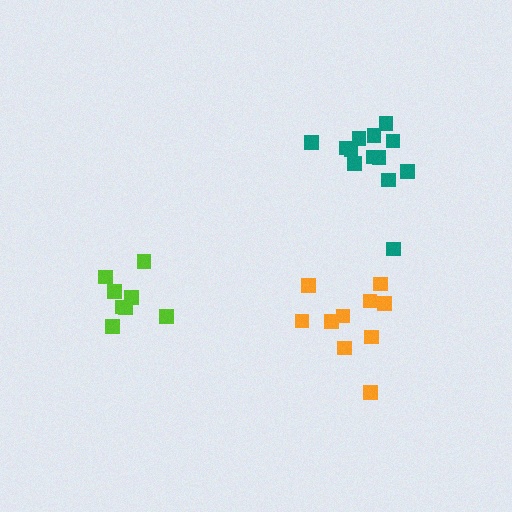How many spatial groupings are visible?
There are 3 spatial groupings.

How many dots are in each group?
Group 1: 8 dots, Group 2: 13 dots, Group 3: 10 dots (31 total).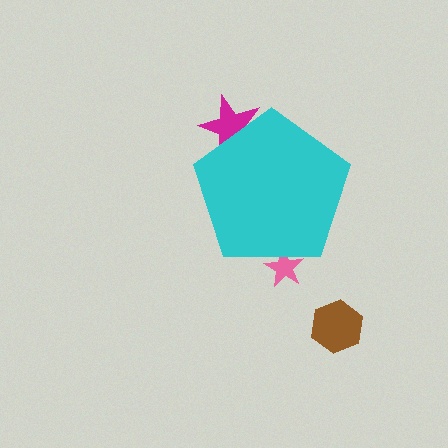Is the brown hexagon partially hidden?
No, the brown hexagon is fully visible.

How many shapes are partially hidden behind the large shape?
2 shapes are partially hidden.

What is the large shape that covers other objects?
A cyan pentagon.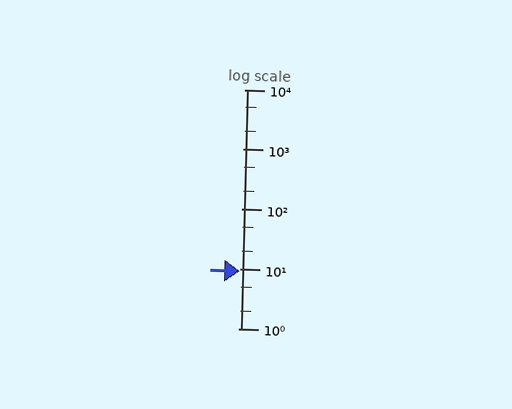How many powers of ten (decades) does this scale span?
The scale spans 4 decades, from 1 to 10000.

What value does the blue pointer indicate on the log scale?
The pointer indicates approximately 9.2.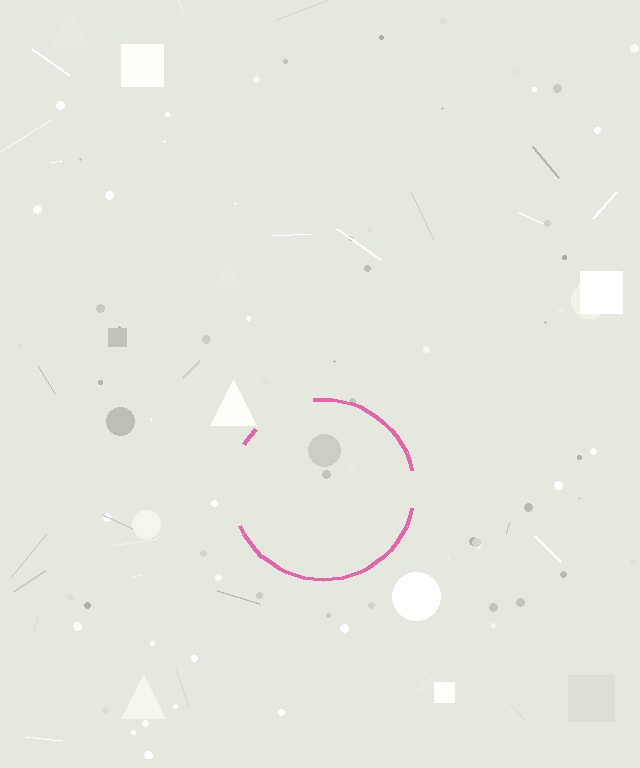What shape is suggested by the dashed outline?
The dashed outline suggests a circle.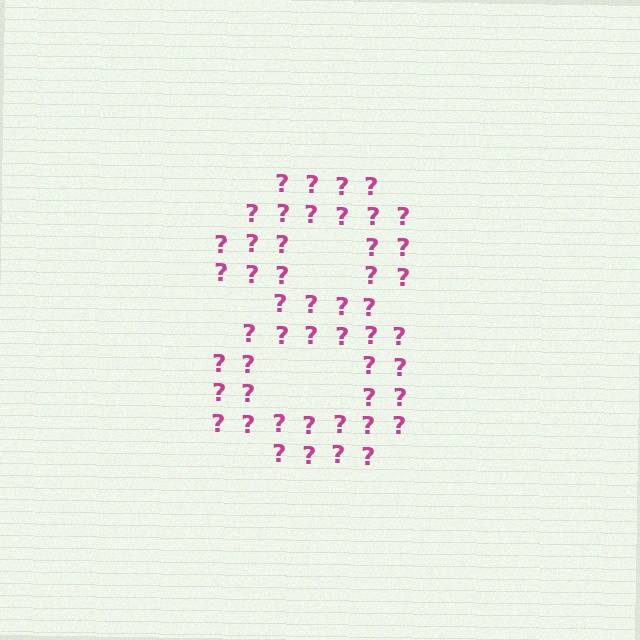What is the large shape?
The large shape is the digit 8.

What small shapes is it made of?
It is made of small question marks.